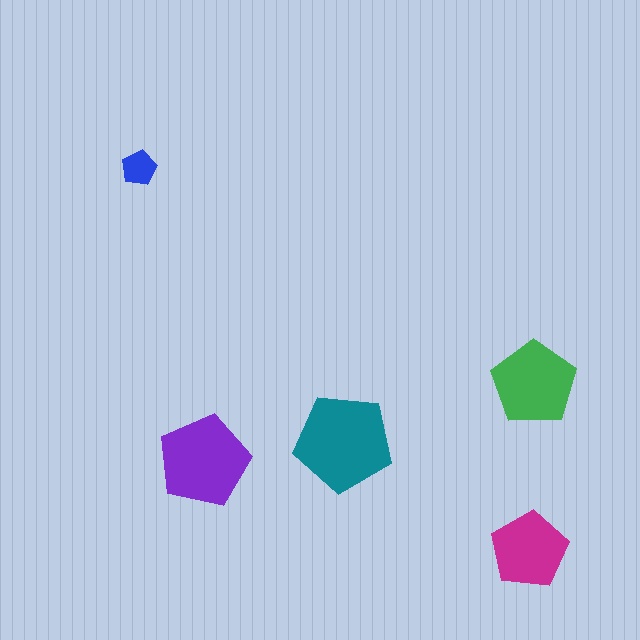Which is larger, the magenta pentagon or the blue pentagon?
The magenta one.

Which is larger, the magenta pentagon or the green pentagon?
The green one.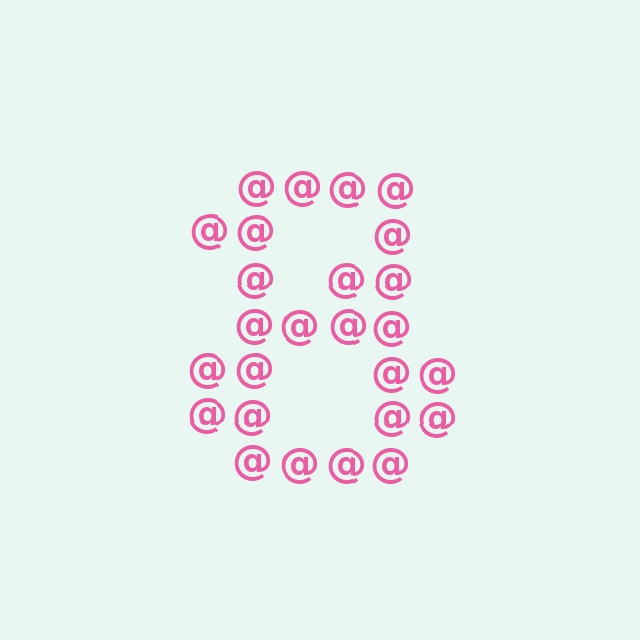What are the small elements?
The small elements are at signs.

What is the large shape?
The large shape is the digit 8.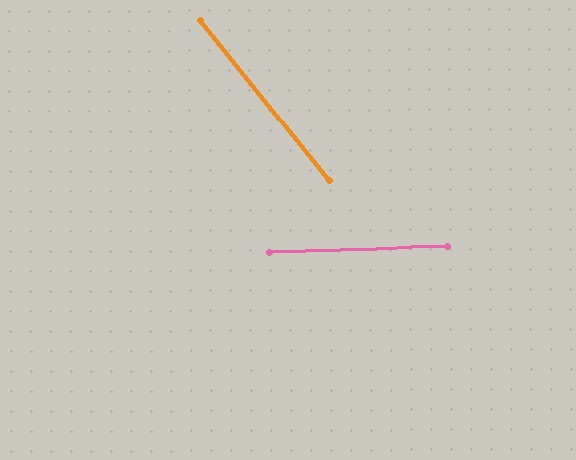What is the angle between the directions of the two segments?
Approximately 53 degrees.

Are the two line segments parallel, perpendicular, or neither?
Neither parallel nor perpendicular — they differ by about 53°.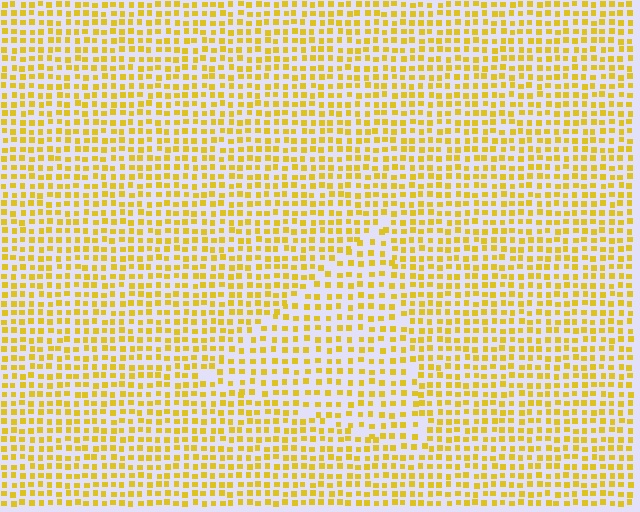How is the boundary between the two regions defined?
The boundary is defined by a change in element density (approximately 1.4x ratio). All elements are the same color, size, and shape.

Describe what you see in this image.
The image contains small yellow elements arranged at two different densities. A triangle-shaped region is visible where the elements are less densely packed than the surrounding area.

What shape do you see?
I see a triangle.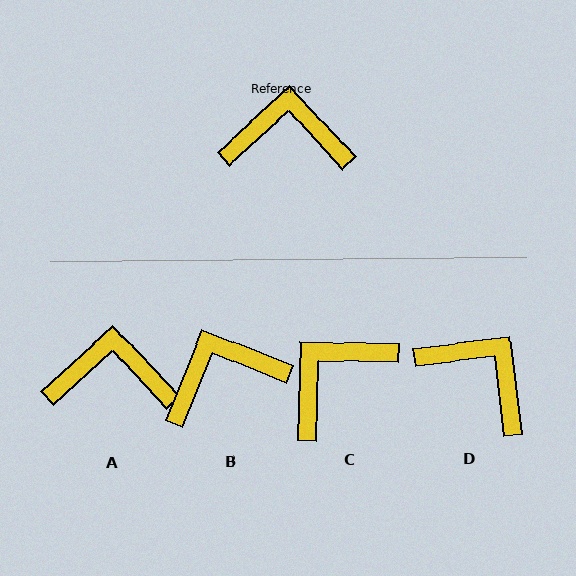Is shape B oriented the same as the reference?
No, it is off by about 25 degrees.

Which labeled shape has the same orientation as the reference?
A.